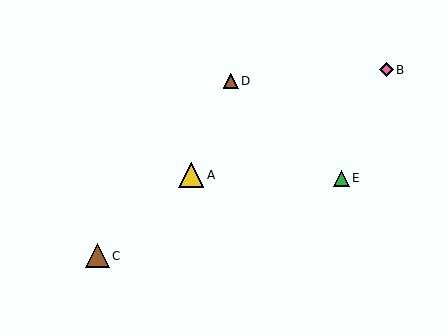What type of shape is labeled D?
Shape D is a brown triangle.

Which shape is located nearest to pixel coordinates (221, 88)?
The brown triangle (labeled D) at (231, 81) is nearest to that location.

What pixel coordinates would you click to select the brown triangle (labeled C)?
Click at (97, 256) to select the brown triangle C.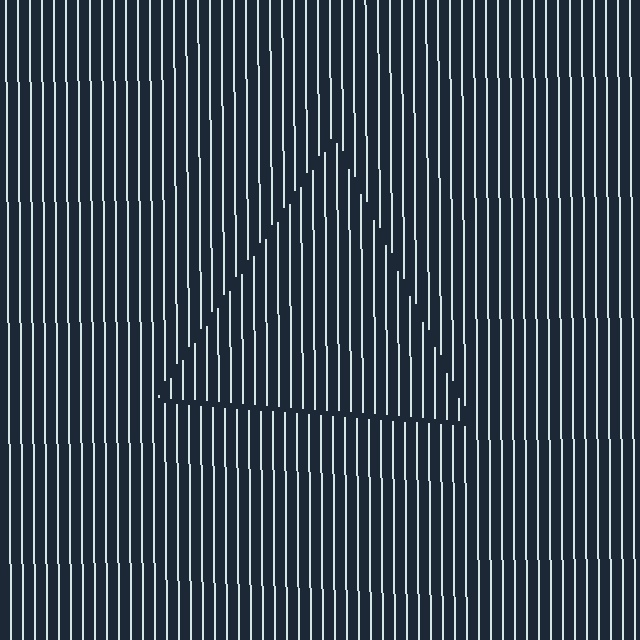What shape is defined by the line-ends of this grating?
An illusory triangle. The interior of the shape contains the same grating, shifted by half a period — the contour is defined by the phase discontinuity where line-ends from the inner and outer gratings abut.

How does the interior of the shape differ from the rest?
The interior of the shape contains the same grating, shifted by half a period — the contour is defined by the phase discontinuity where line-ends from the inner and outer gratings abut.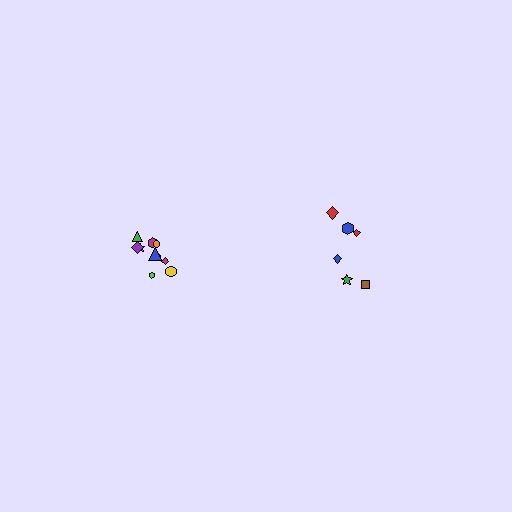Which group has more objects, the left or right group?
The left group.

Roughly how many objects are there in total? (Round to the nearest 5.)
Roughly 15 objects in total.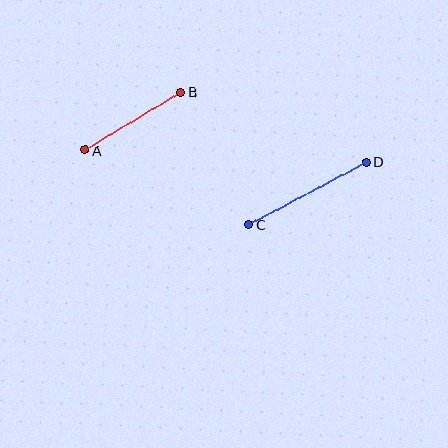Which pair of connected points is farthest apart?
Points C and D are farthest apart.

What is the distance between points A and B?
The distance is approximately 112 pixels.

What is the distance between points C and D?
The distance is approximately 133 pixels.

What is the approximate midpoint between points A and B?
The midpoint is at approximately (133, 121) pixels.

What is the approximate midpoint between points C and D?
The midpoint is at approximately (308, 193) pixels.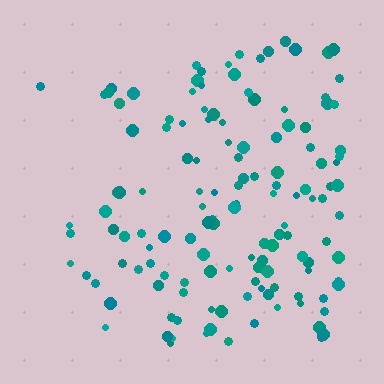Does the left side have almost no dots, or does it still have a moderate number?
Still a moderate number, just noticeably fewer than the right.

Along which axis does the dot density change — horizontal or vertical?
Horizontal.